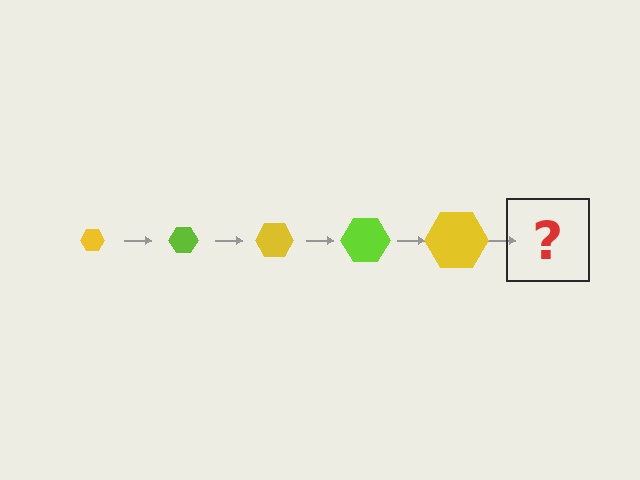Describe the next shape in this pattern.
It should be a lime hexagon, larger than the previous one.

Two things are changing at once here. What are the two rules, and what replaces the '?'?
The two rules are that the hexagon grows larger each step and the color cycles through yellow and lime. The '?' should be a lime hexagon, larger than the previous one.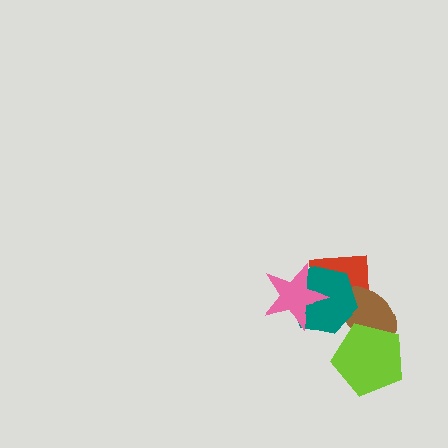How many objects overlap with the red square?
3 objects overlap with the red square.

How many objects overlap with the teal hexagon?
3 objects overlap with the teal hexagon.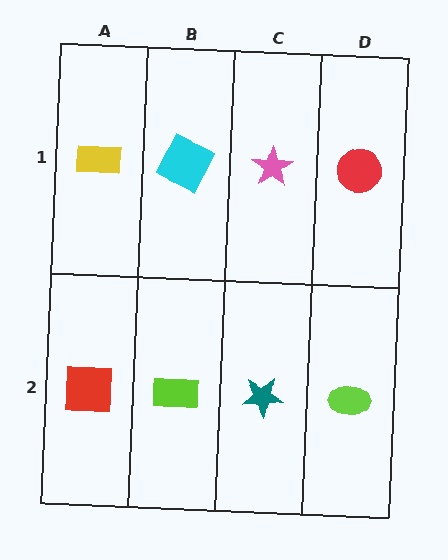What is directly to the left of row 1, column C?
A cyan square.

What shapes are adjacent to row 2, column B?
A cyan square (row 1, column B), a red square (row 2, column A), a teal star (row 2, column C).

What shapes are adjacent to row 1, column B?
A lime rectangle (row 2, column B), a yellow rectangle (row 1, column A), a pink star (row 1, column C).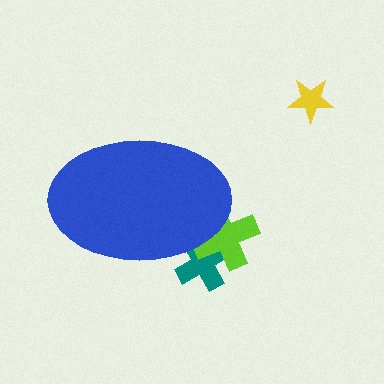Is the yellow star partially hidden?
No, the yellow star is fully visible.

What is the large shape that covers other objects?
A blue ellipse.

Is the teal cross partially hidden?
Yes, the teal cross is partially hidden behind the blue ellipse.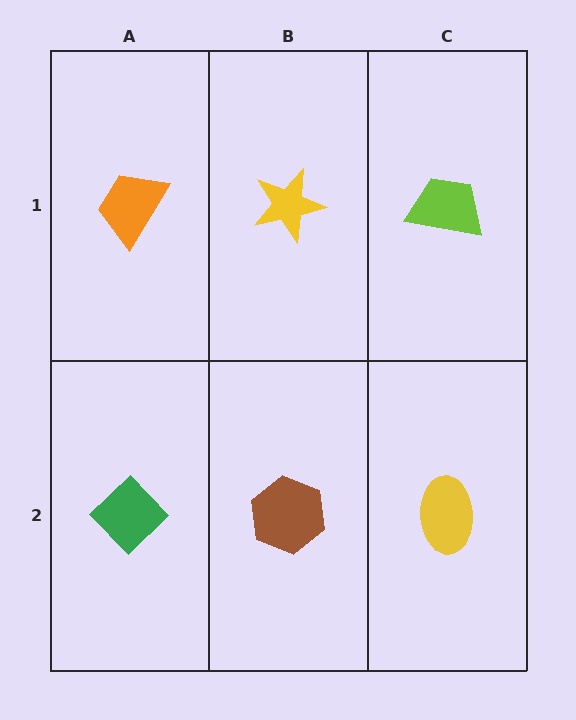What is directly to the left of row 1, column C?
A yellow star.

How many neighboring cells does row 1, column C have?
2.